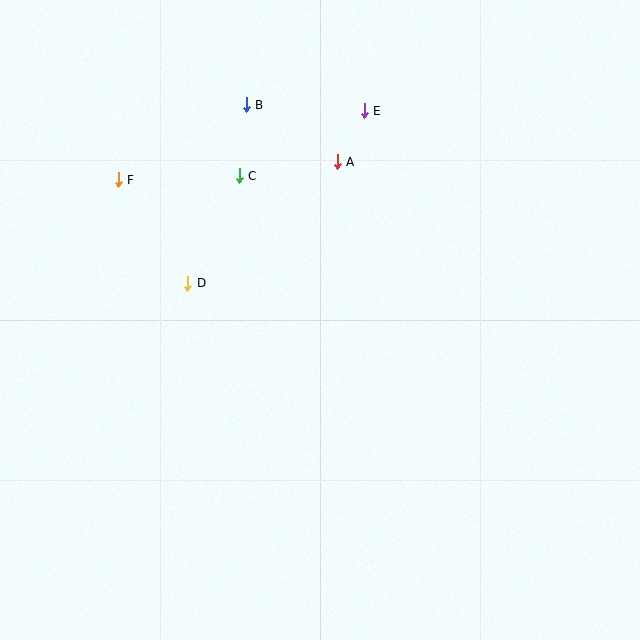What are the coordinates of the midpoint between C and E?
The midpoint between C and E is at (302, 143).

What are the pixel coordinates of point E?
Point E is at (364, 111).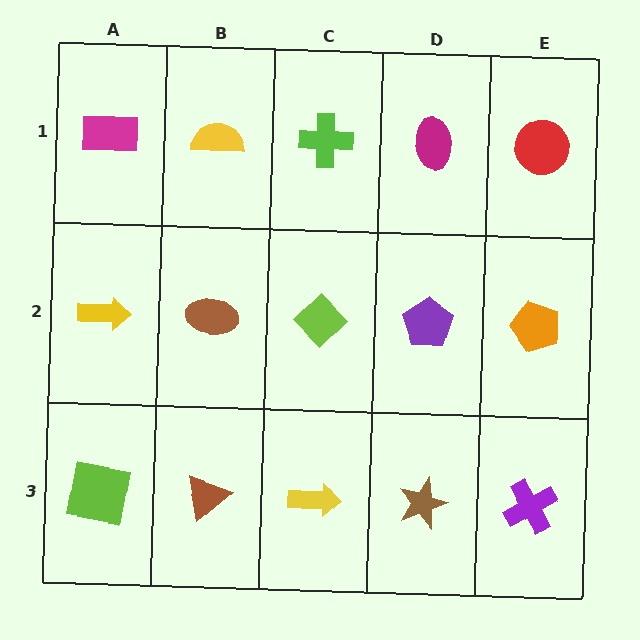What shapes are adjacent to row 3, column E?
An orange pentagon (row 2, column E), a brown star (row 3, column D).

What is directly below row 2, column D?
A brown star.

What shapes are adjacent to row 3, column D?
A purple pentagon (row 2, column D), a yellow arrow (row 3, column C), a purple cross (row 3, column E).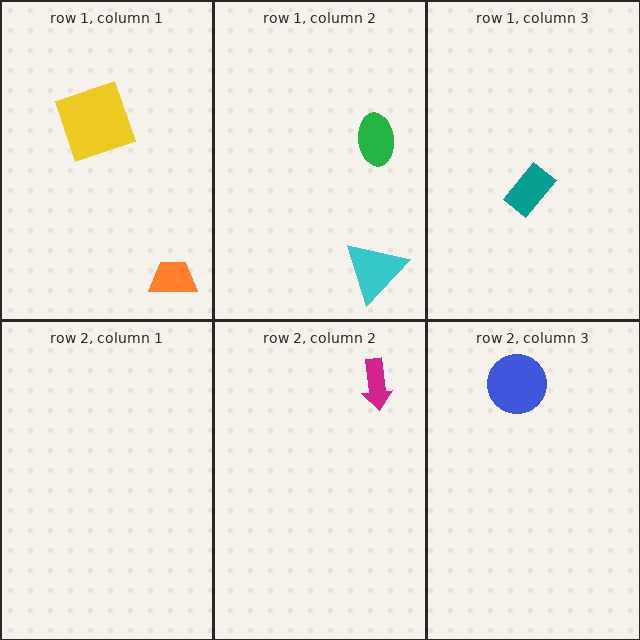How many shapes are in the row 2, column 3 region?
1.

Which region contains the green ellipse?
The row 1, column 2 region.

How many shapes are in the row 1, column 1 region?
2.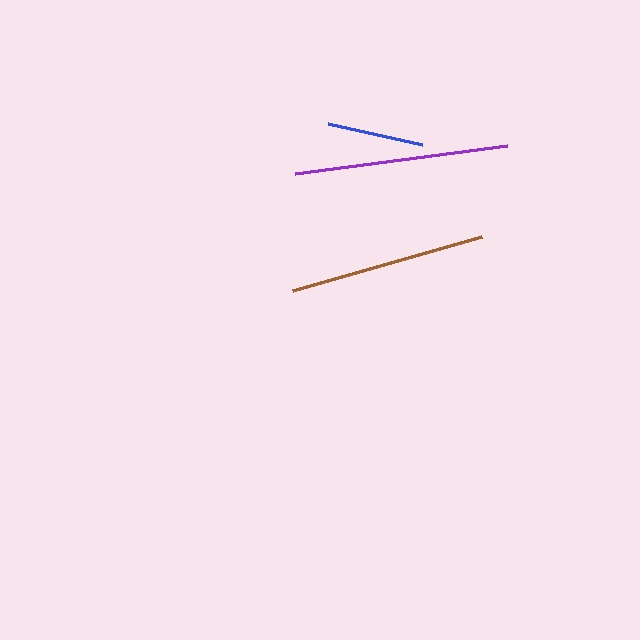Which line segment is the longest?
The purple line is the longest at approximately 214 pixels.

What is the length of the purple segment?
The purple segment is approximately 214 pixels long.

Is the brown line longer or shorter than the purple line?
The purple line is longer than the brown line.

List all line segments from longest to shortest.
From longest to shortest: purple, brown, blue.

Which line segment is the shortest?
The blue line is the shortest at approximately 96 pixels.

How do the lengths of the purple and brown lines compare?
The purple and brown lines are approximately the same length.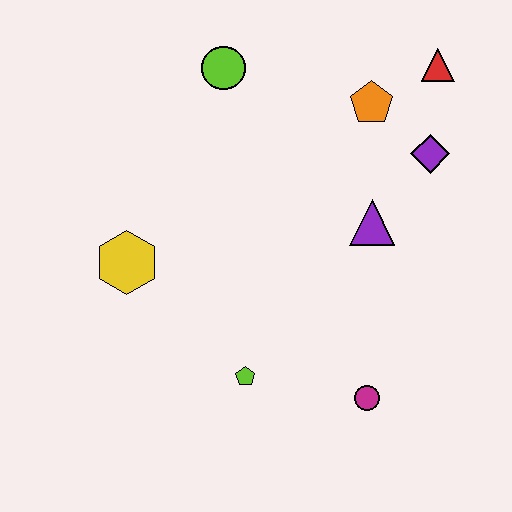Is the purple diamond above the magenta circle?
Yes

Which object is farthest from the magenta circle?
The lime circle is farthest from the magenta circle.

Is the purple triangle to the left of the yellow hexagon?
No